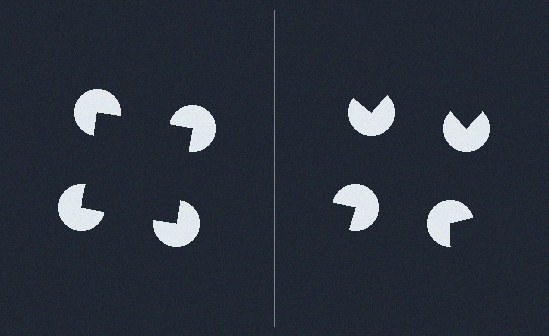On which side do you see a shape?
An illusory square appears on the left side. On the right side the wedge cuts are rotated, so no coherent shape forms.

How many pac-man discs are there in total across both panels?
8 — 4 on each side.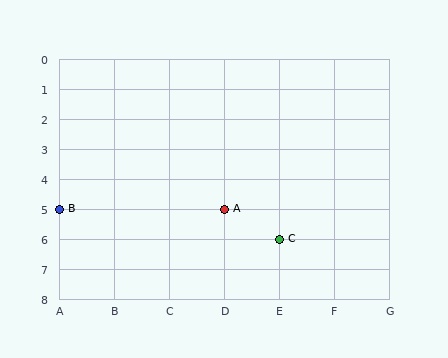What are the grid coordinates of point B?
Point B is at grid coordinates (A, 5).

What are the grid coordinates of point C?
Point C is at grid coordinates (E, 6).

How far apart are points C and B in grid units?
Points C and B are 4 columns and 1 row apart (about 4.1 grid units diagonally).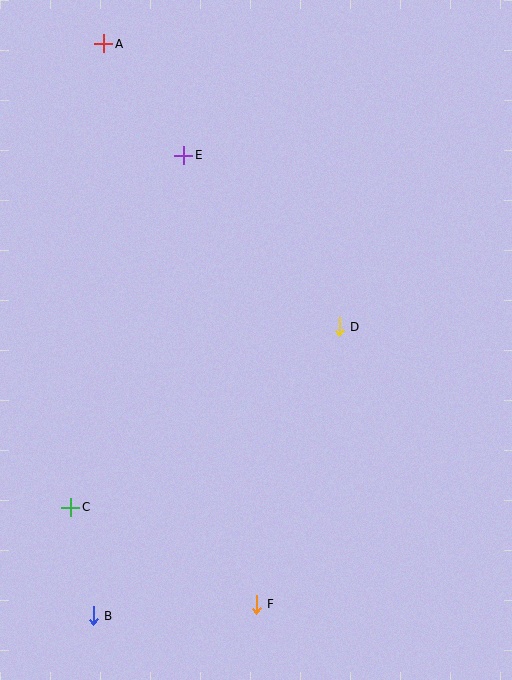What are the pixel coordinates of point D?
Point D is at (339, 327).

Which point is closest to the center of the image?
Point D at (339, 327) is closest to the center.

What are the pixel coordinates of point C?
Point C is at (71, 507).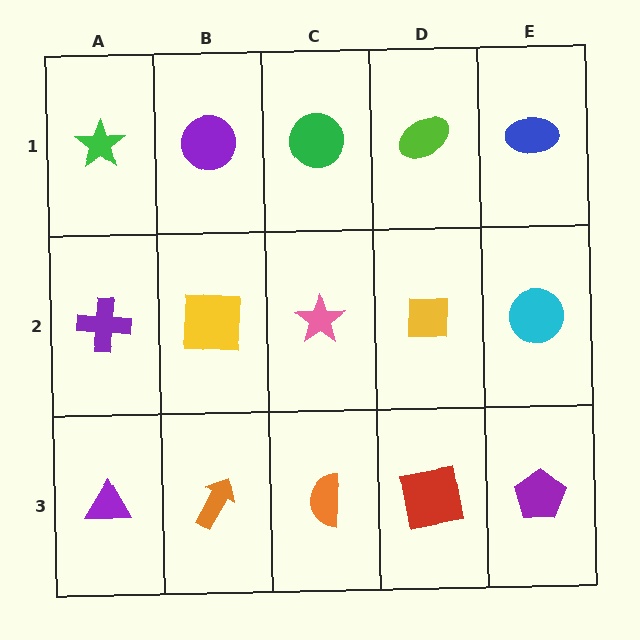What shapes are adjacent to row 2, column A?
A green star (row 1, column A), a purple triangle (row 3, column A), a yellow square (row 2, column B).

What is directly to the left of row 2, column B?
A purple cross.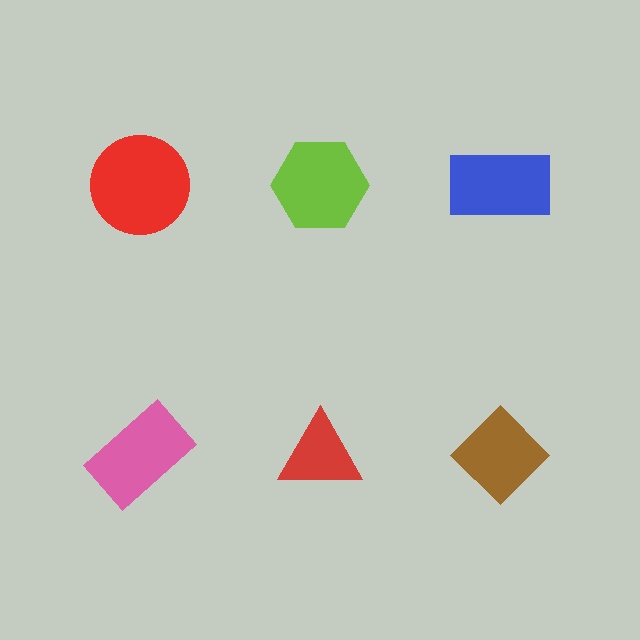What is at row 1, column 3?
A blue rectangle.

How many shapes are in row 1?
3 shapes.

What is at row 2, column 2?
A red triangle.